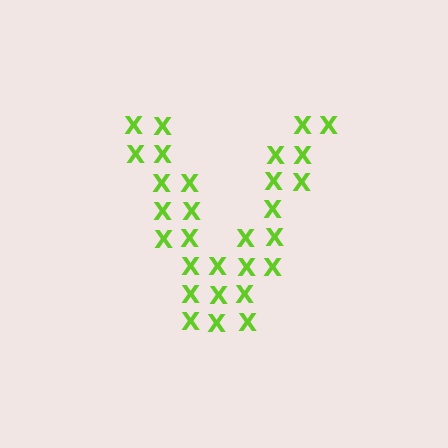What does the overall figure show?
The overall figure shows the letter V.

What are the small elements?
The small elements are letter X's.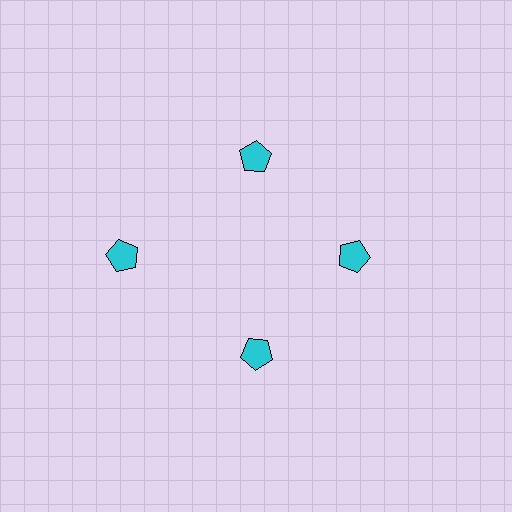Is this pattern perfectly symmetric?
No. The 4 cyan pentagons are arranged in a ring, but one element near the 9 o'clock position is pushed outward from the center, breaking the 4-fold rotational symmetry.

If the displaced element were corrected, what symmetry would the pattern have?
It would have 4-fold rotational symmetry — the pattern would map onto itself every 90 degrees.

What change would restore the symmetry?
The symmetry would be restored by moving it inward, back onto the ring so that all 4 pentagons sit at equal angles and equal distance from the center.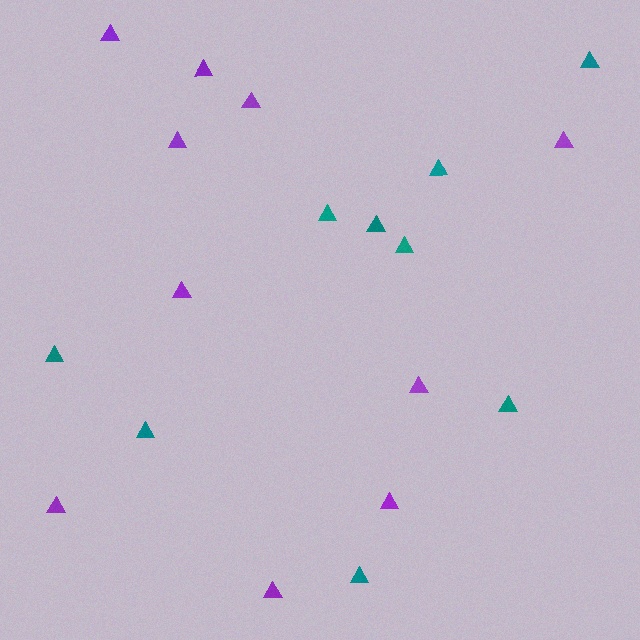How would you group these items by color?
There are 2 groups: one group of purple triangles (10) and one group of teal triangles (9).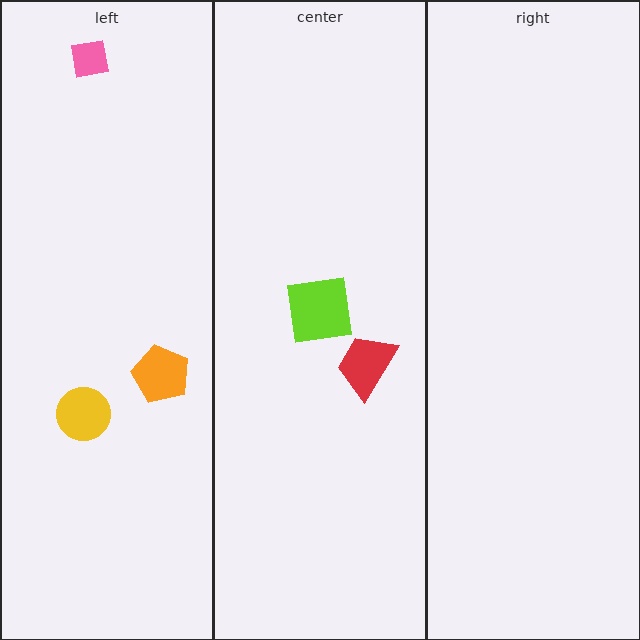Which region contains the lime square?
The center region.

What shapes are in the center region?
The lime square, the red trapezoid.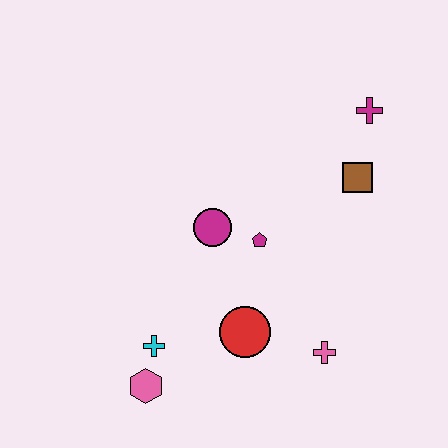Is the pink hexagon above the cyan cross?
No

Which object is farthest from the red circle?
The magenta cross is farthest from the red circle.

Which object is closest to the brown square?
The magenta cross is closest to the brown square.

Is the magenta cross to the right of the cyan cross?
Yes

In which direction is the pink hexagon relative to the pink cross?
The pink hexagon is to the left of the pink cross.